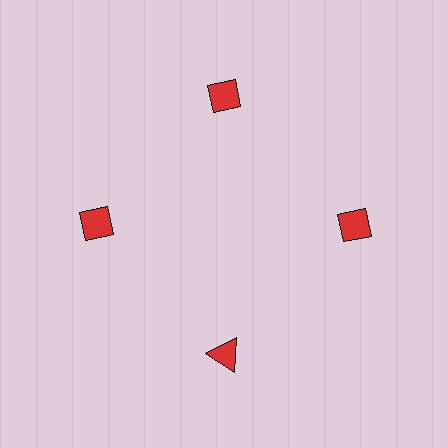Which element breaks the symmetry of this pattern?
The red triangle at roughly the 6 o'clock position breaks the symmetry. All other shapes are red diamonds.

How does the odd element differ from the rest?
It has a different shape: triangle instead of diamond.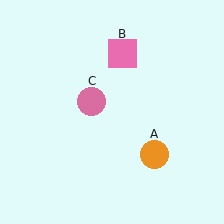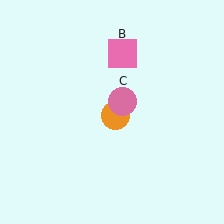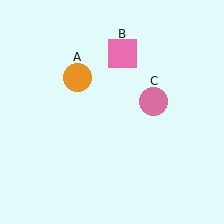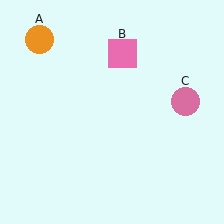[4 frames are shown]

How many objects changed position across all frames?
2 objects changed position: orange circle (object A), pink circle (object C).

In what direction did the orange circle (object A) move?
The orange circle (object A) moved up and to the left.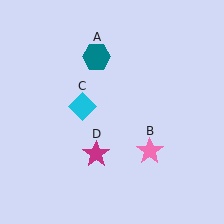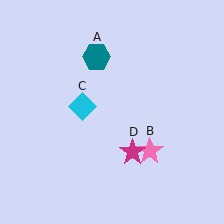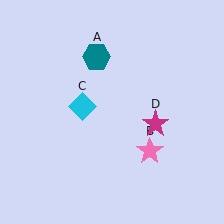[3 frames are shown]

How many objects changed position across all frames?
1 object changed position: magenta star (object D).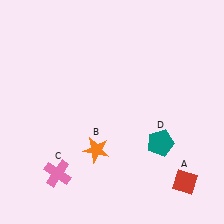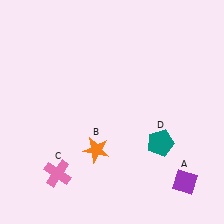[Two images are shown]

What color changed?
The diamond (A) changed from red in Image 1 to purple in Image 2.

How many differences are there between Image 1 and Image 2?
There is 1 difference between the two images.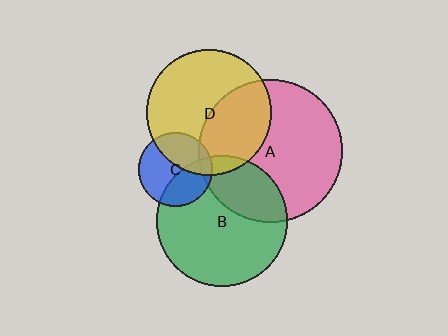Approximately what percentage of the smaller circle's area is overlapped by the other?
Approximately 10%.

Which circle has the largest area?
Circle A (pink).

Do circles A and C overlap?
Yes.